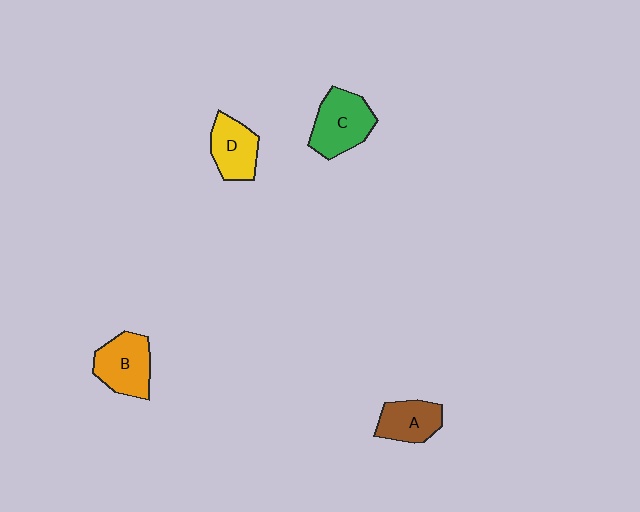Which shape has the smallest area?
Shape A (brown).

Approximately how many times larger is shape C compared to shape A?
Approximately 1.3 times.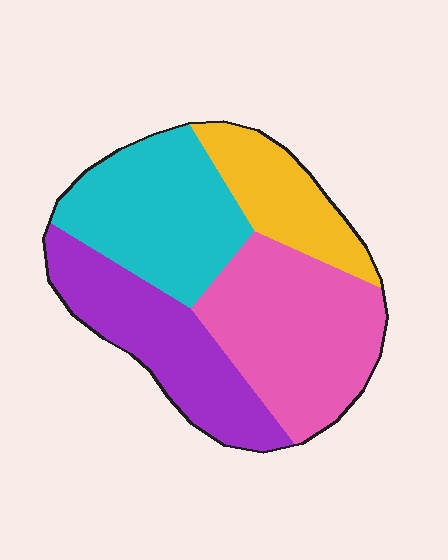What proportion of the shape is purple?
Purple covers around 25% of the shape.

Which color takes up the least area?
Yellow, at roughly 15%.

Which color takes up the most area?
Pink, at roughly 30%.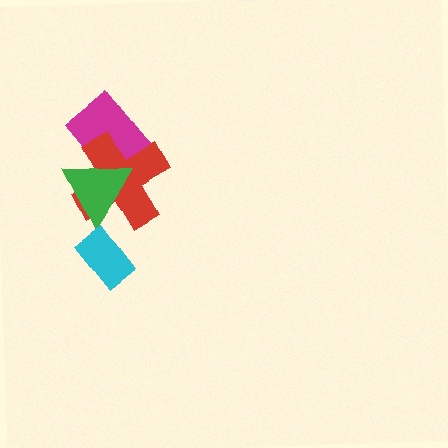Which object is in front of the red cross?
The green triangle is in front of the red cross.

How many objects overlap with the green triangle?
2 objects overlap with the green triangle.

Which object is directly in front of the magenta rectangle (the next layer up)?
The red cross is directly in front of the magenta rectangle.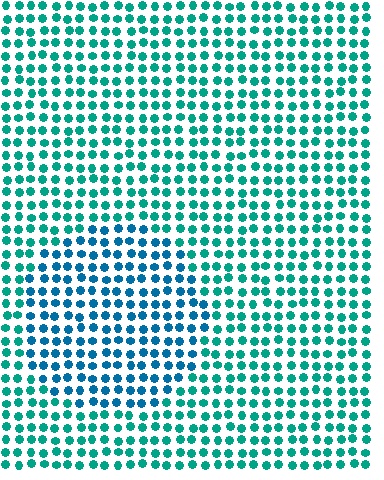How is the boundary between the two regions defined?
The boundary is defined purely by a slight shift in hue (about 30 degrees). Spacing, size, and orientation are identical on both sides.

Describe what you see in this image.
The image is filled with small teal elements in a uniform arrangement. A circle-shaped region is visible where the elements are tinted to a slightly different hue, forming a subtle color boundary.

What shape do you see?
I see a circle.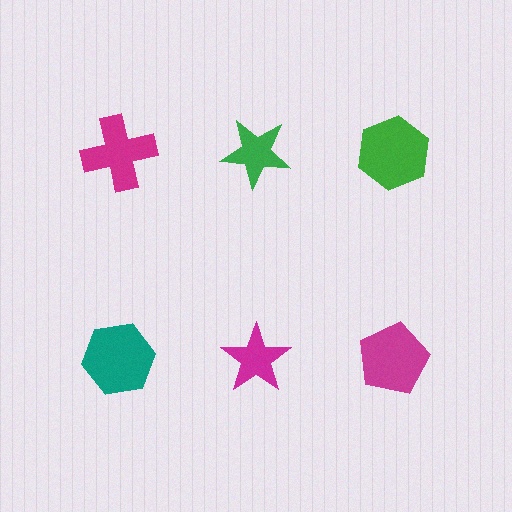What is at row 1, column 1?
A magenta cross.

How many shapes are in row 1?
3 shapes.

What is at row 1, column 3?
A green hexagon.